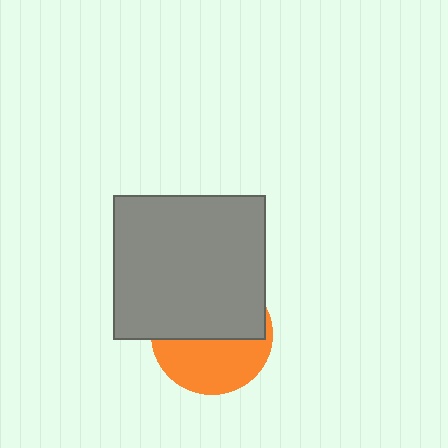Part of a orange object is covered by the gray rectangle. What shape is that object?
It is a circle.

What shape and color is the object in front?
The object in front is a gray rectangle.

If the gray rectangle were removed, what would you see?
You would see the complete orange circle.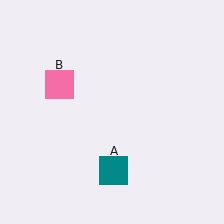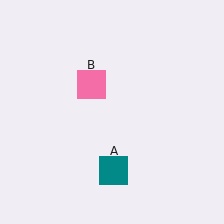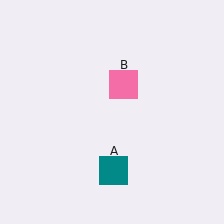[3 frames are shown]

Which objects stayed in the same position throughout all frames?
Teal square (object A) remained stationary.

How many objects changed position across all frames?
1 object changed position: pink square (object B).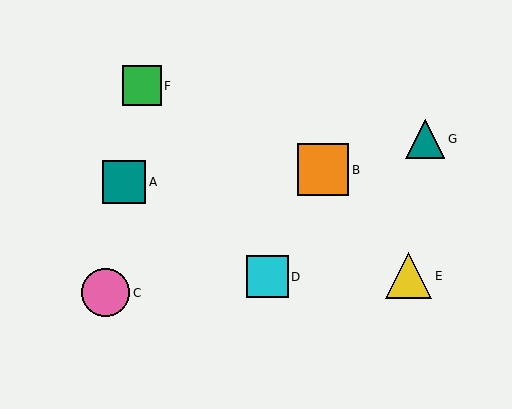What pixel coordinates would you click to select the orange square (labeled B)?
Click at (323, 170) to select the orange square B.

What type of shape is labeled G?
Shape G is a teal triangle.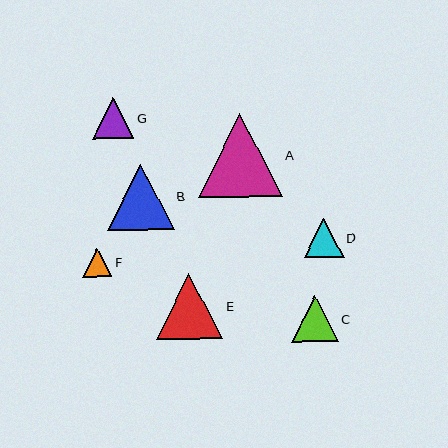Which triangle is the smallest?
Triangle F is the smallest with a size of approximately 29 pixels.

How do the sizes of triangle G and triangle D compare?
Triangle G and triangle D are approximately the same size.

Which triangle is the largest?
Triangle A is the largest with a size of approximately 83 pixels.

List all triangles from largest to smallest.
From largest to smallest: A, E, B, C, G, D, F.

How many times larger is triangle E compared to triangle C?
Triangle E is approximately 1.4 times the size of triangle C.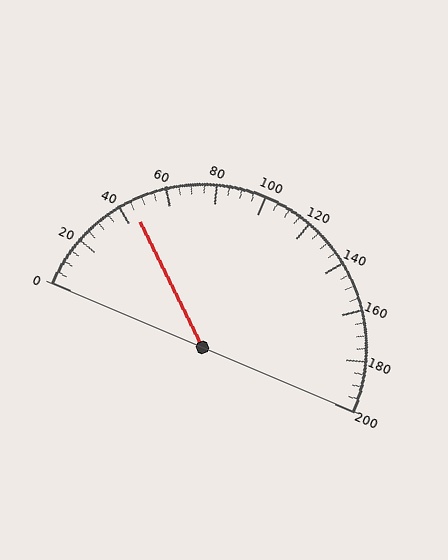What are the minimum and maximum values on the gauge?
The gauge ranges from 0 to 200.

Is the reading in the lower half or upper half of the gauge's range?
The reading is in the lower half of the range (0 to 200).